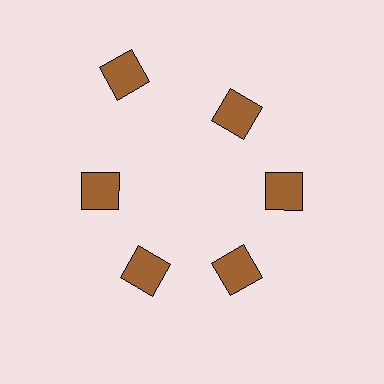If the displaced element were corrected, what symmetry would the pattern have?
It would have 6-fold rotational symmetry — the pattern would map onto itself every 60 degrees.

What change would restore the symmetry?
The symmetry would be restored by moving it inward, back onto the ring so that all 6 squares sit at equal angles and equal distance from the center.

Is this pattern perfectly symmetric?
No. The 6 brown squares are arranged in a ring, but one element near the 11 o'clock position is pushed outward from the center, breaking the 6-fold rotational symmetry.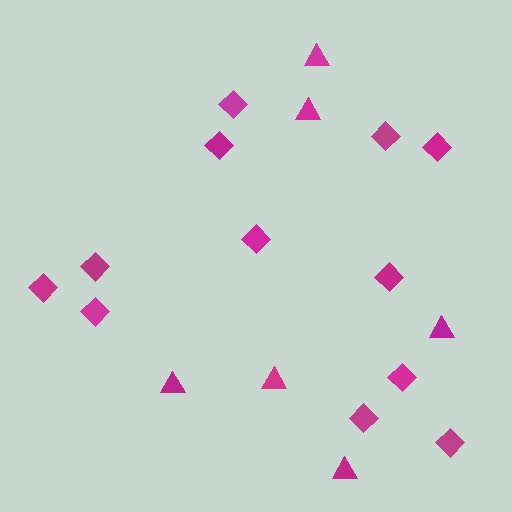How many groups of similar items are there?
There are 2 groups: one group of diamonds (12) and one group of triangles (6).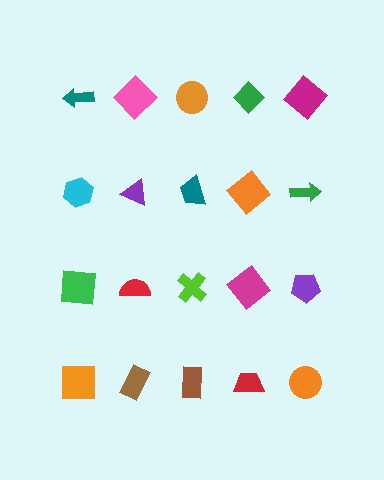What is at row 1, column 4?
A green diamond.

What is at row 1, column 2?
A pink diamond.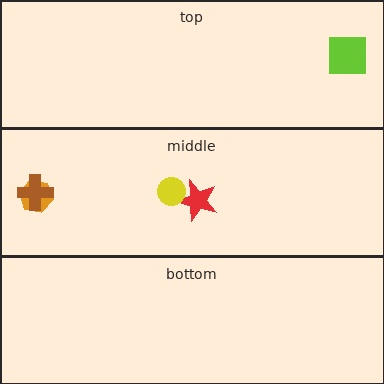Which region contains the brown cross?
The middle region.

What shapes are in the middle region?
The red star, the orange hexagon, the yellow circle, the brown cross.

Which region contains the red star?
The middle region.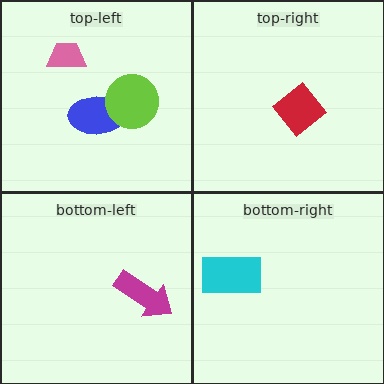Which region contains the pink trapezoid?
The top-left region.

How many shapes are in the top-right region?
1.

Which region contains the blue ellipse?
The top-left region.